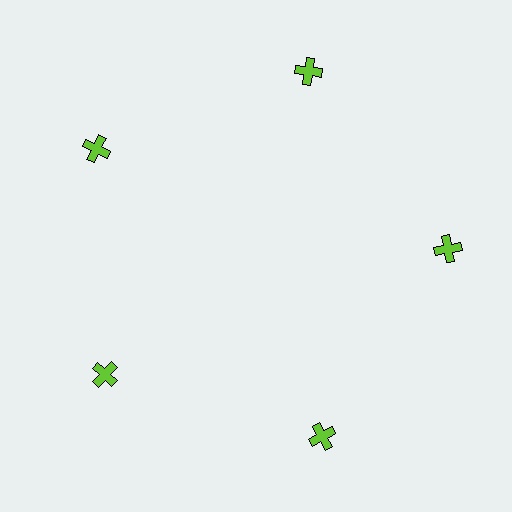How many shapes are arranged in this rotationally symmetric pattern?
There are 5 shapes, arranged in 5 groups of 1.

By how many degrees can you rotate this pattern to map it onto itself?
The pattern maps onto itself every 72 degrees of rotation.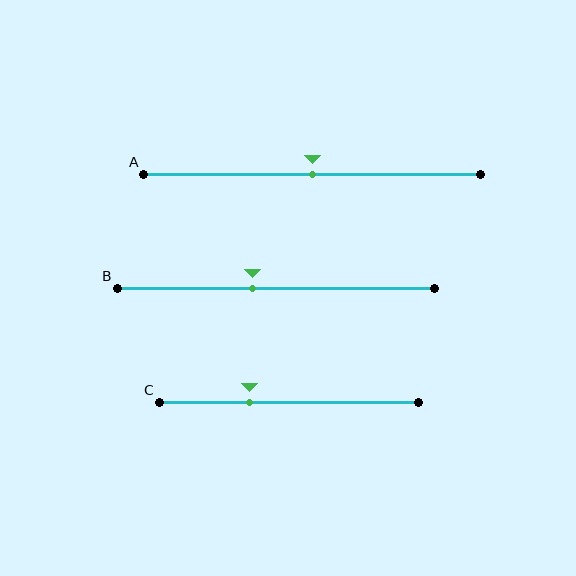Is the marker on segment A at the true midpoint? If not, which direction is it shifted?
Yes, the marker on segment A is at the true midpoint.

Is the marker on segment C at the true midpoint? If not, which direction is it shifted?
No, the marker on segment C is shifted to the left by about 15% of the segment length.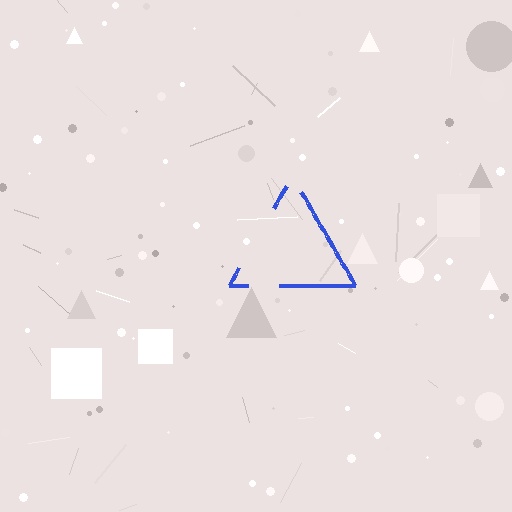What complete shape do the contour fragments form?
The contour fragments form a triangle.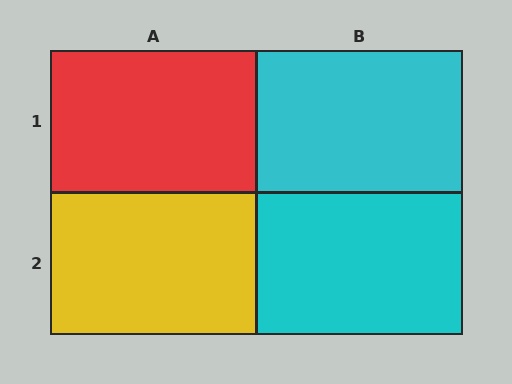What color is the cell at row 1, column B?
Cyan.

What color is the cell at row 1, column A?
Red.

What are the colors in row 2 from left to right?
Yellow, cyan.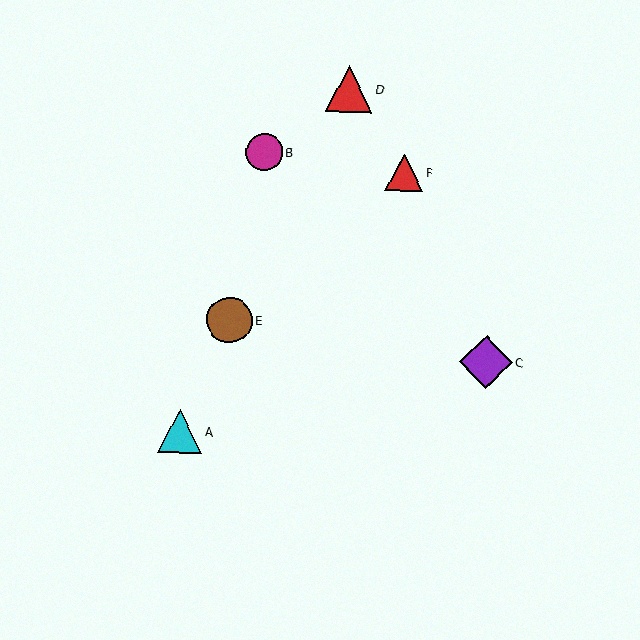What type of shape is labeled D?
Shape D is a red triangle.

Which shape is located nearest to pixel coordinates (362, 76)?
The red triangle (labeled D) at (349, 89) is nearest to that location.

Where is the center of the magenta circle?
The center of the magenta circle is at (264, 152).